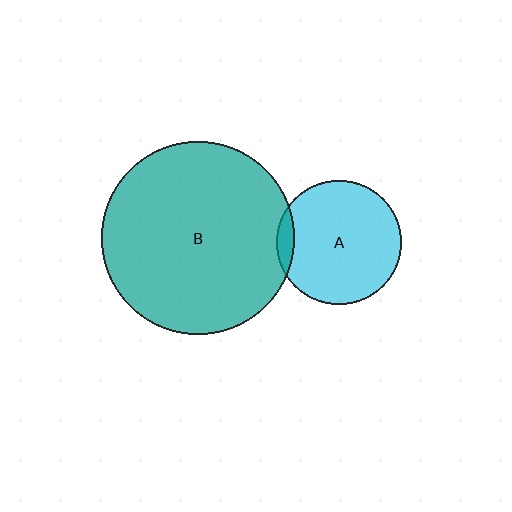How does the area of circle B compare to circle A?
Approximately 2.4 times.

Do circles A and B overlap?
Yes.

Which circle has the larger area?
Circle B (teal).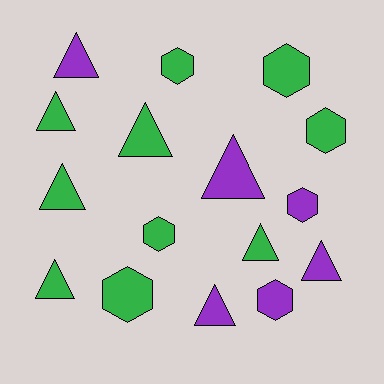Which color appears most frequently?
Green, with 10 objects.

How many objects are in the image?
There are 16 objects.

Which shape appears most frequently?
Triangle, with 9 objects.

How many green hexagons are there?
There are 5 green hexagons.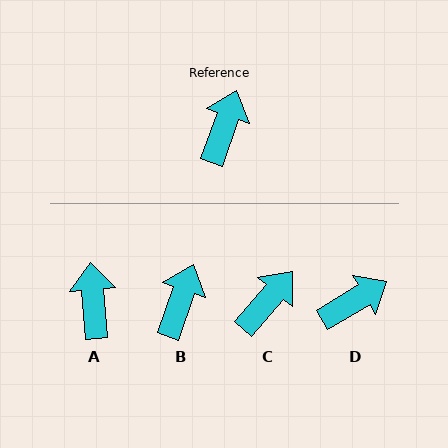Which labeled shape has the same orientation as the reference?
B.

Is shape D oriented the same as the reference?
No, it is off by about 39 degrees.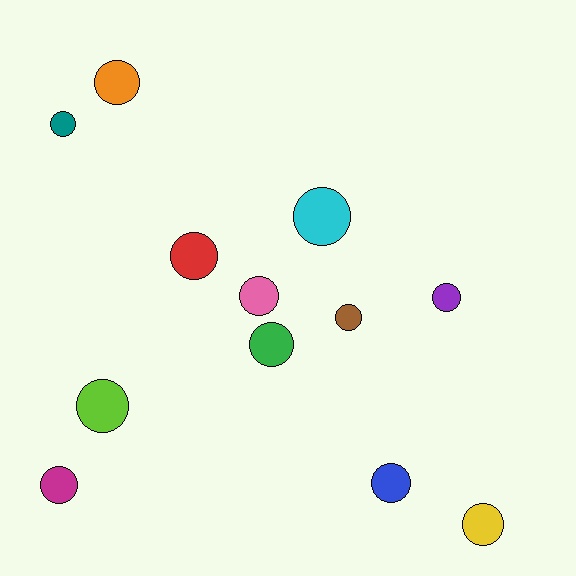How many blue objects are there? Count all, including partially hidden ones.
There is 1 blue object.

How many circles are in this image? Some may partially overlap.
There are 12 circles.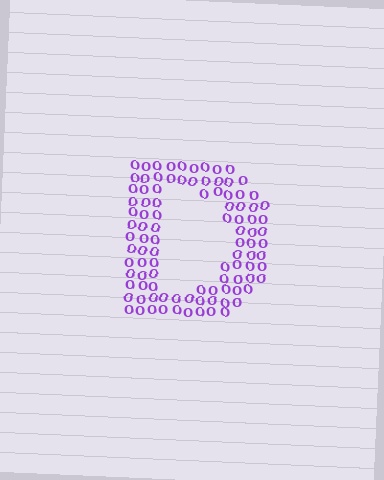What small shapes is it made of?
It is made of small letter O's.